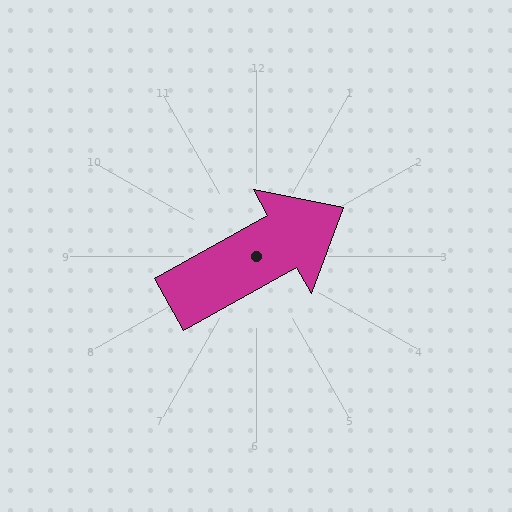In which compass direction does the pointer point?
Northeast.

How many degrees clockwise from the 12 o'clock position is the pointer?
Approximately 61 degrees.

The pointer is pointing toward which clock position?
Roughly 2 o'clock.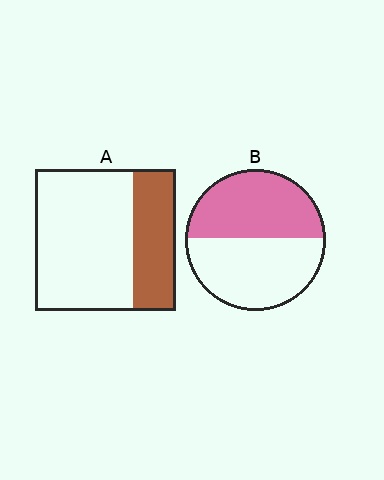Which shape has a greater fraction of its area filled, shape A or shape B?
Shape B.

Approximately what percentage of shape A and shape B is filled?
A is approximately 30% and B is approximately 50%.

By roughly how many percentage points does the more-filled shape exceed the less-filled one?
By roughly 20 percentage points (B over A).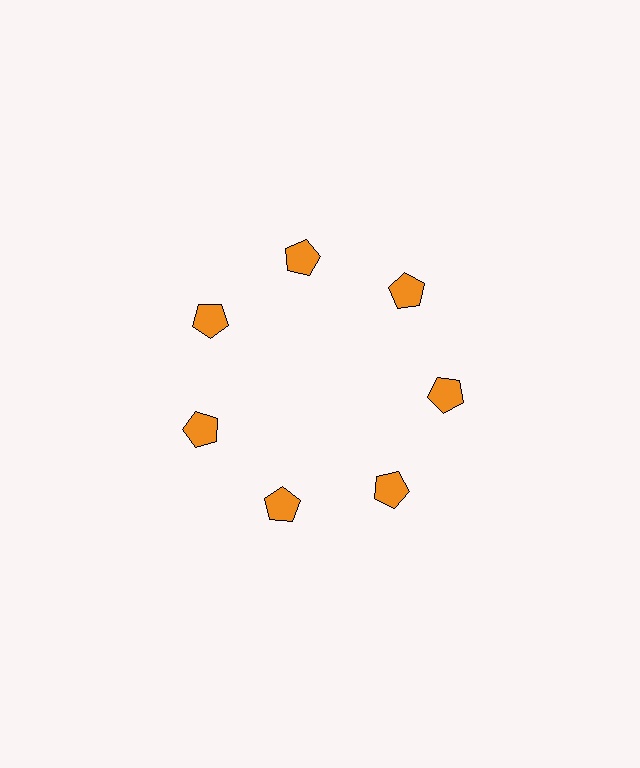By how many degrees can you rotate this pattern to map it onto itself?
The pattern maps onto itself every 51 degrees of rotation.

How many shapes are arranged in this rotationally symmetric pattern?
There are 7 shapes, arranged in 7 groups of 1.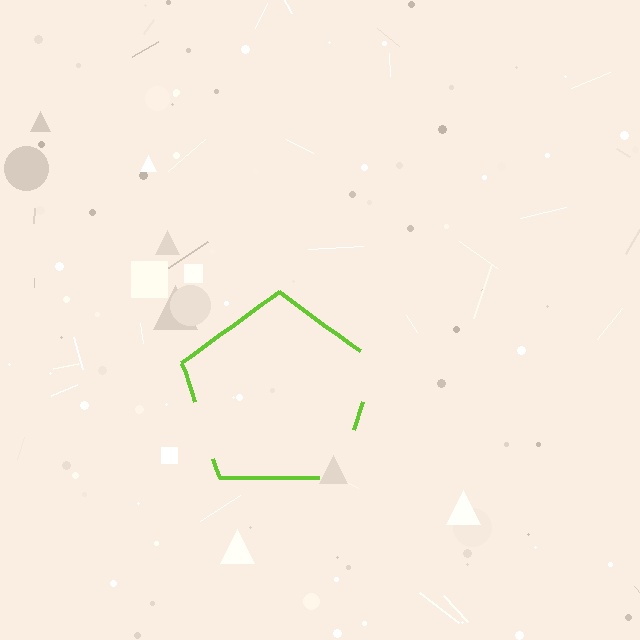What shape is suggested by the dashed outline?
The dashed outline suggests a pentagon.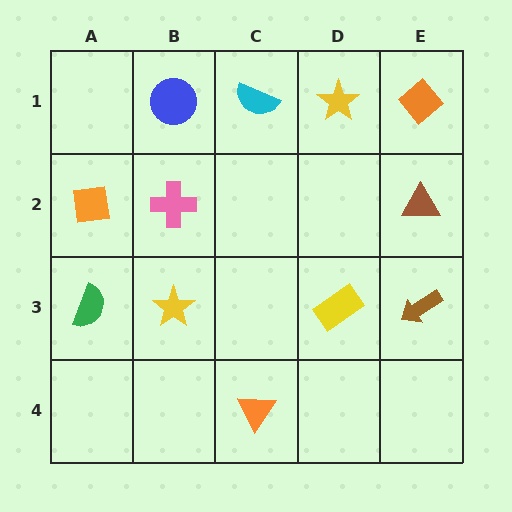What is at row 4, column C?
An orange triangle.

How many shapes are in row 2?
3 shapes.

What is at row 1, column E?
An orange diamond.